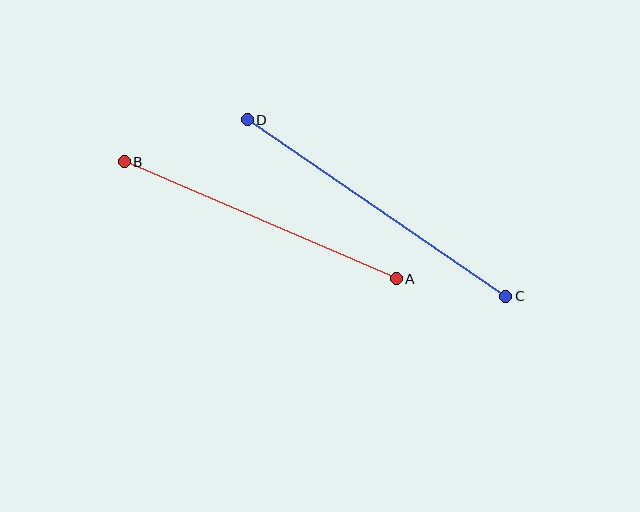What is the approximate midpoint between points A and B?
The midpoint is at approximately (260, 220) pixels.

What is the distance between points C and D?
The distance is approximately 313 pixels.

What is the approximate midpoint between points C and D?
The midpoint is at approximately (377, 208) pixels.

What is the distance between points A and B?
The distance is approximately 296 pixels.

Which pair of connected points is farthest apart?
Points C and D are farthest apart.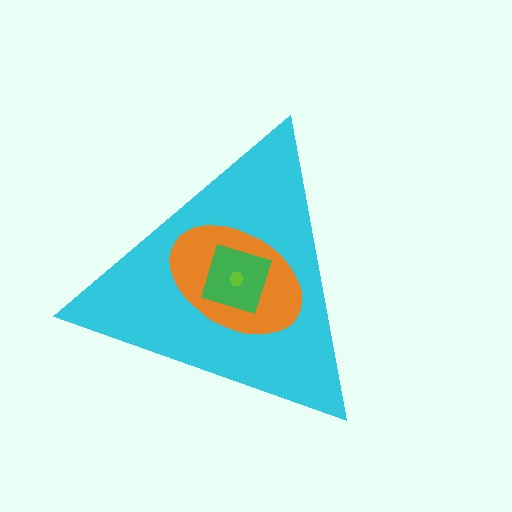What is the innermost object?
The lime hexagon.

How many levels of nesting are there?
4.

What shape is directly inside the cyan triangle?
The orange ellipse.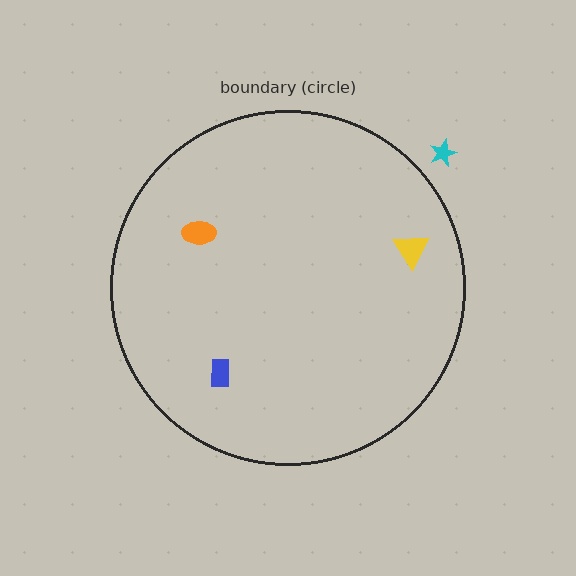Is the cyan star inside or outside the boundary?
Outside.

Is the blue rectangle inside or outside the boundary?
Inside.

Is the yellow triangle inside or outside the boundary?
Inside.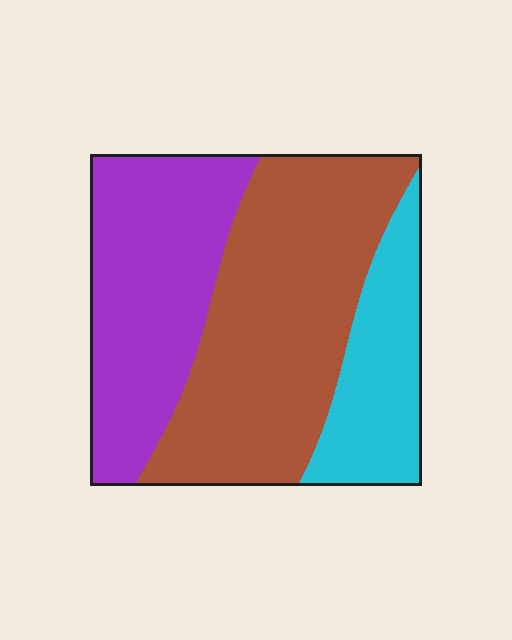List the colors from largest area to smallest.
From largest to smallest: brown, purple, cyan.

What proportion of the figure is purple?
Purple covers around 35% of the figure.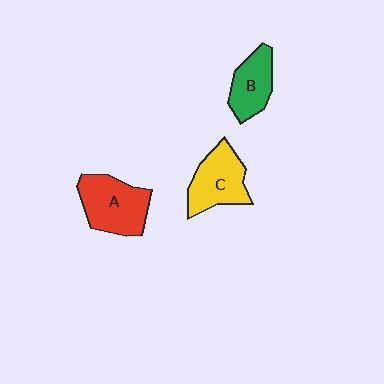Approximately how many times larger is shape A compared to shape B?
Approximately 1.4 times.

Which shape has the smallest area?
Shape B (green).